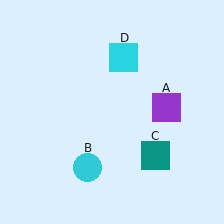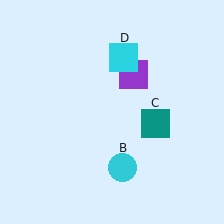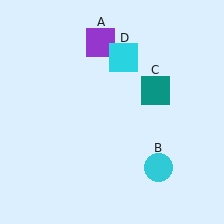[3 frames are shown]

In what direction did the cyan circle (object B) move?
The cyan circle (object B) moved right.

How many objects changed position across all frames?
3 objects changed position: purple square (object A), cyan circle (object B), teal square (object C).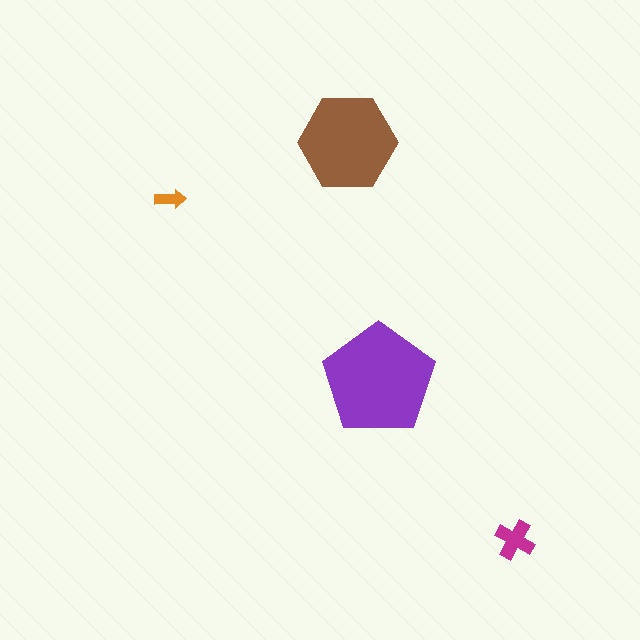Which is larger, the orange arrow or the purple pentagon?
The purple pentagon.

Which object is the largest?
The purple pentagon.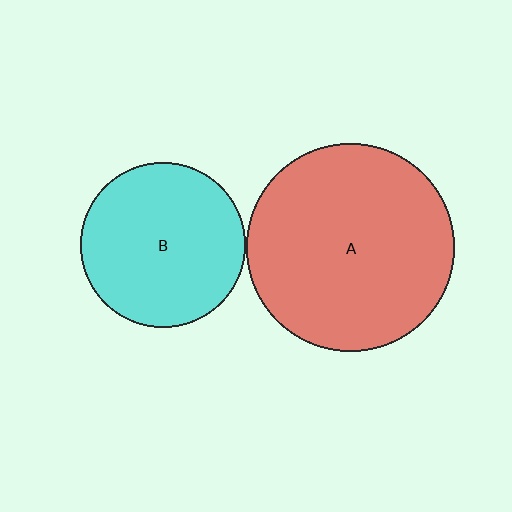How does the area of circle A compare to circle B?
Approximately 1.6 times.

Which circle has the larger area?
Circle A (red).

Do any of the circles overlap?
No, none of the circles overlap.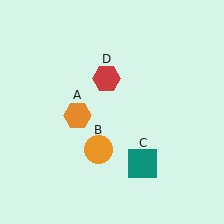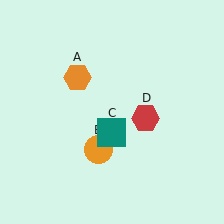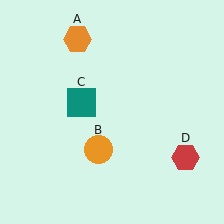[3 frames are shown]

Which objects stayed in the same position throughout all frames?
Orange circle (object B) remained stationary.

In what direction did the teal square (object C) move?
The teal square (object C) moved up and to the left.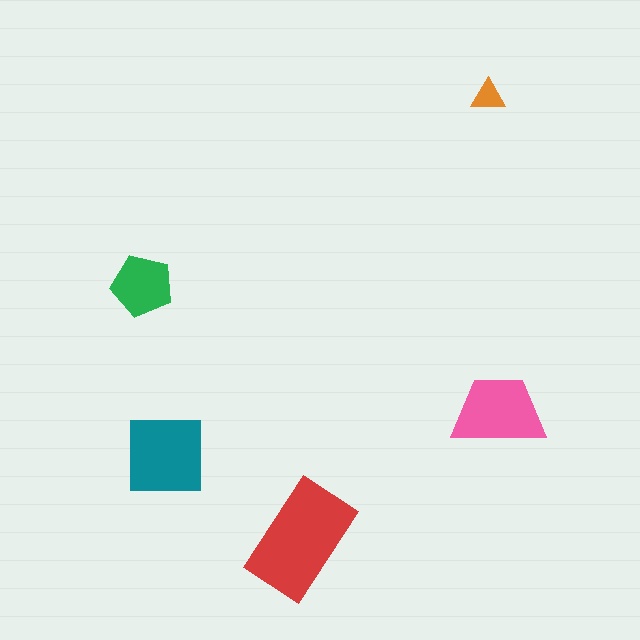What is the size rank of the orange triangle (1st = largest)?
5th.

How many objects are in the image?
There are 5 objects in the image.